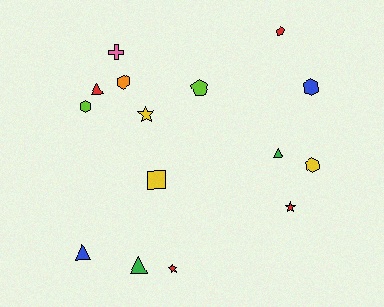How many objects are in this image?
There are 15 objects.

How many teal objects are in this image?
There are no teal objects.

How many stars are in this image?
There are 3 stars.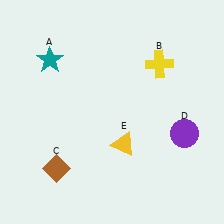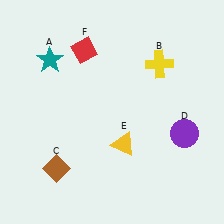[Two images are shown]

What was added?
A red diamond (F) was added in Image 2.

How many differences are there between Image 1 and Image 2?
There is 1 difference between the two images.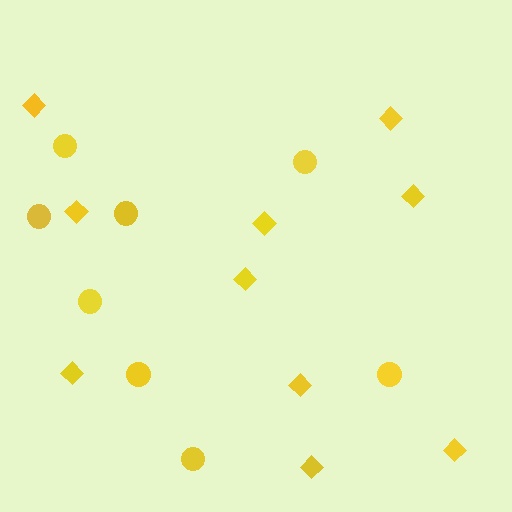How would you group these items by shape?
There are 2 groups: one group of circles (8) and one group of diamonds (10).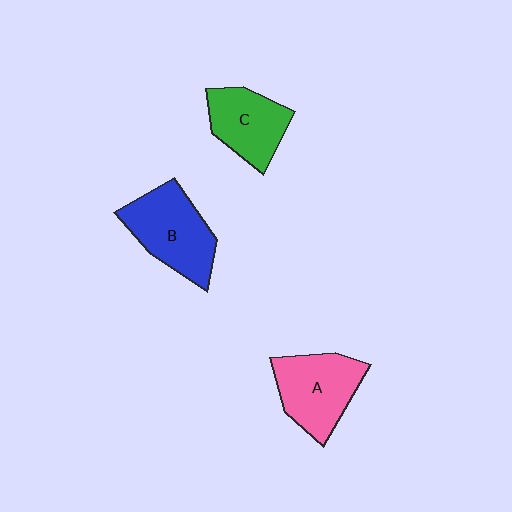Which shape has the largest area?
Shape B (blue).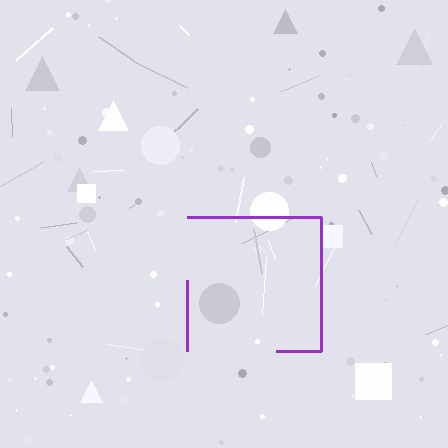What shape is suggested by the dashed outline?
The dashed outline suggests a square.